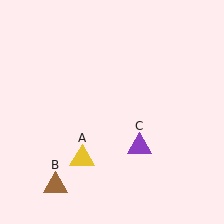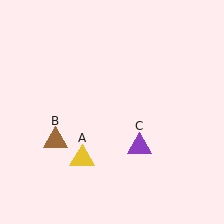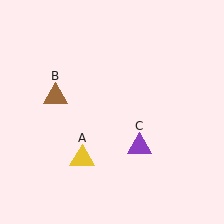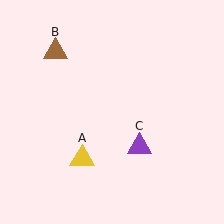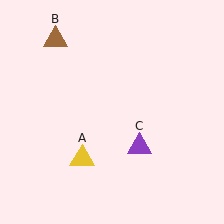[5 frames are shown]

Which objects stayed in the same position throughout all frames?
Yellow triangle (object A) and purple triangle (object C) remained stationary.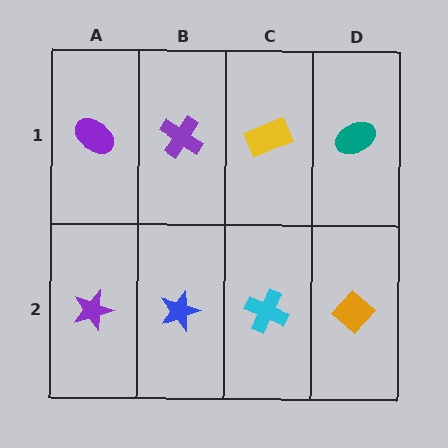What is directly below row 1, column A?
A purple star.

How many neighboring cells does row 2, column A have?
2.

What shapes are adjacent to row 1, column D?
An orange diamond (row 2, column D), a yellow rectangle (row 1, column C).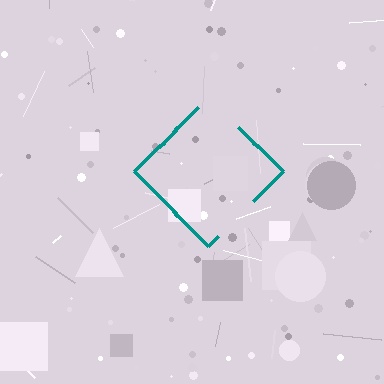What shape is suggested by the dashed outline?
The dashed outline suggests a diamond.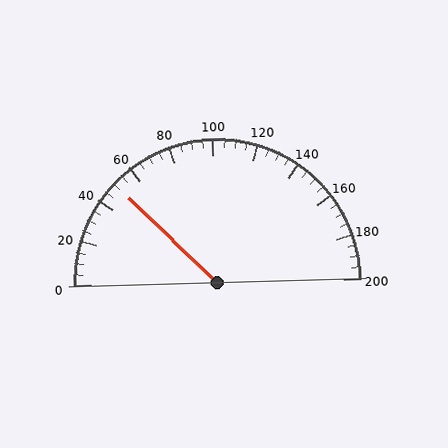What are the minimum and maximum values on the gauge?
The gauge ranges from 0 to 200.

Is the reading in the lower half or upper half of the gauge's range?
The reading is in the lower half of the range (0 to 200).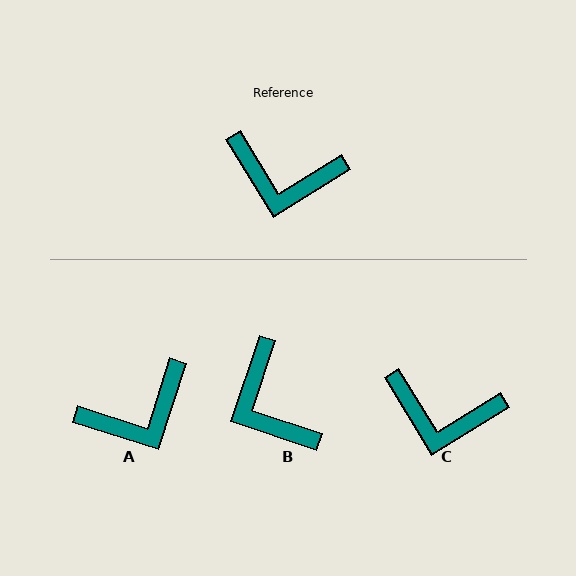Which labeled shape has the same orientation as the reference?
C.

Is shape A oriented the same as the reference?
No, it is off by about 41 degrees.